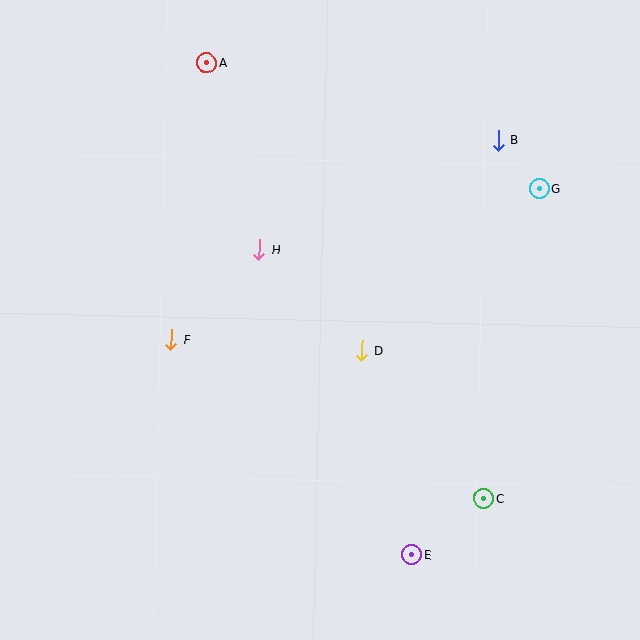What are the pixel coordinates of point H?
Point H is at (259, 249).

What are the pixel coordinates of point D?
Point D is at (362, 351).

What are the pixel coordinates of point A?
Point A is at (207, 62).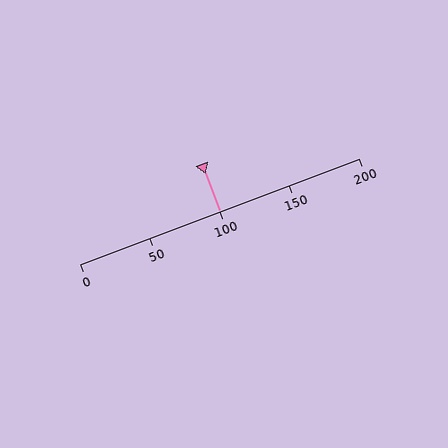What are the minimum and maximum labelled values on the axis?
The axis runs from 0 to 200.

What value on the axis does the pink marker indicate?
The marker indicates approximately 100.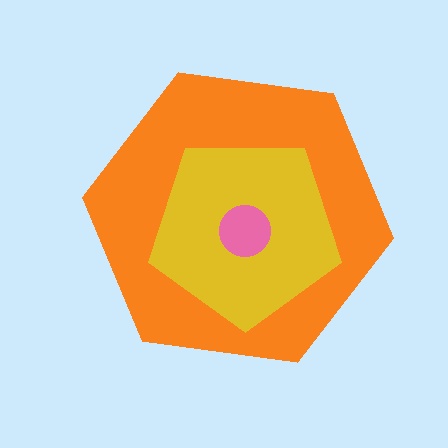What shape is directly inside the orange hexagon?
The yellow pentagon.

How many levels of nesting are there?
3.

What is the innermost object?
The pink circle.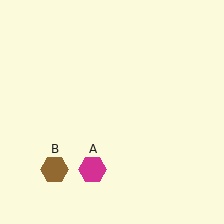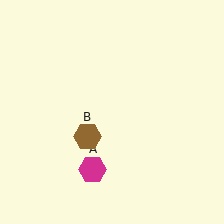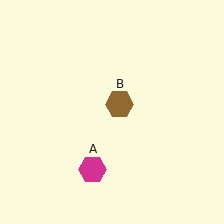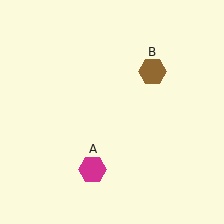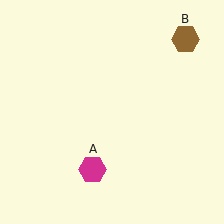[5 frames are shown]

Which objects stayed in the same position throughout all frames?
Magenta hexagon (object A) remained stationary.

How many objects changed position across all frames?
1 object changed position: brown hexagon (object B).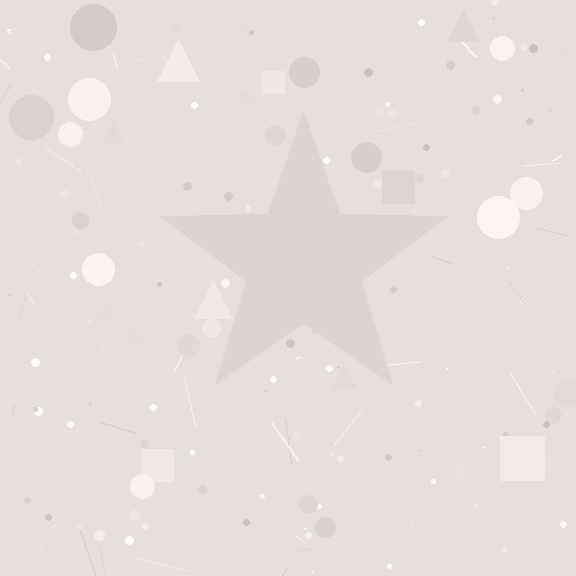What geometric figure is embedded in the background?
A star is embedded in the background.